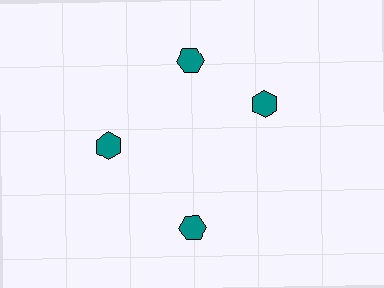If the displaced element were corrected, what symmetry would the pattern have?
It would have 4-fold rotational symmetry — the pattern would map onto itself every 90 degrees.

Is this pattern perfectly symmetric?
No. The 4 teal hexagons are arranged in a ring, but one element near the 3 o'clock position is rotated out of alignment along the ring, breaking the 4-fold rotational symmetry.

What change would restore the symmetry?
The symmetry would be restored by rotating it back into even spacing with its neighbors so that all 4 hexagons sit at equal angles and equal distance from the center.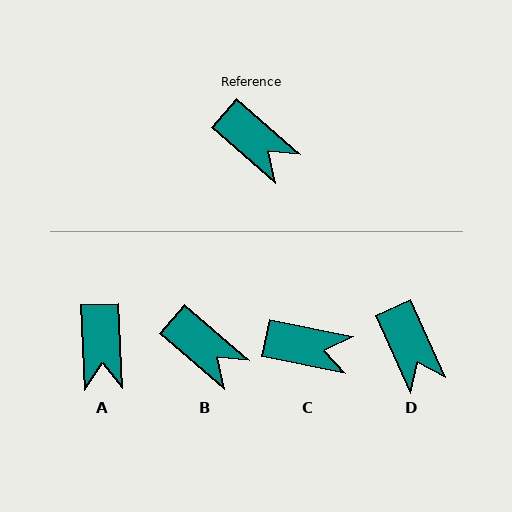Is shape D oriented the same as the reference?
No, it is off by about 25 degrees.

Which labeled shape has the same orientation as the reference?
B.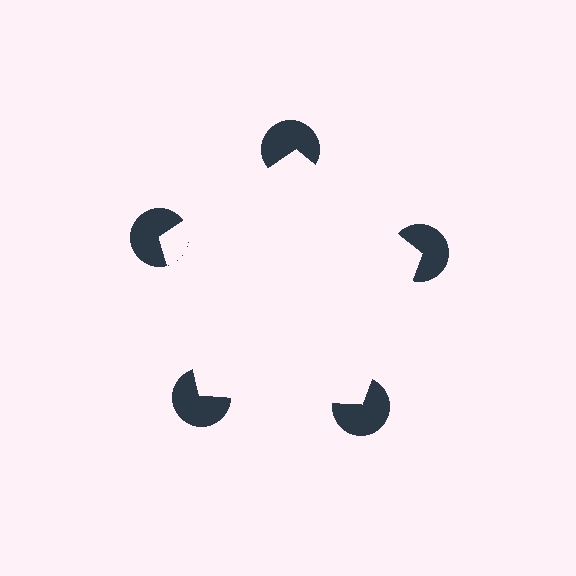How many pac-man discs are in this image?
There are 5 — one at each vertex of the illusory pentagon.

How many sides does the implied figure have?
5 sides.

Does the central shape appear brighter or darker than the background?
It typically appears slightly brighter than the background, even though no actual brightness change is drawn.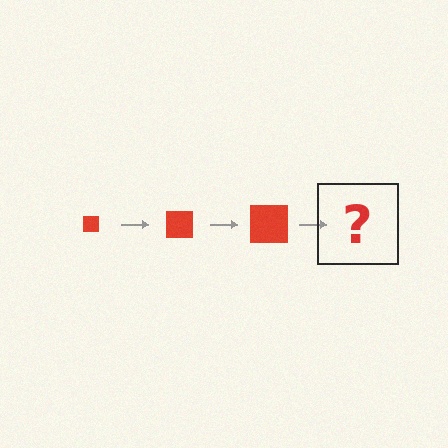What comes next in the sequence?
The next element should be a red square, larger than the previous one.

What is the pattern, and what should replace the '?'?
The pattern is that the square gets progressively larger each step. The '?' should be a red square, larger than the previous one.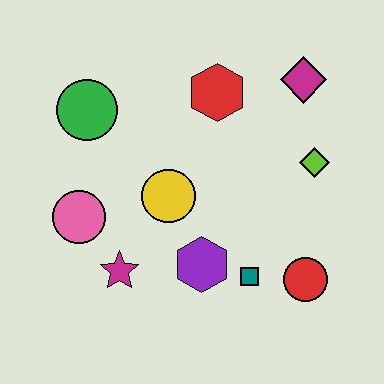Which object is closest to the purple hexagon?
The teal square is closest to the purple hexagon.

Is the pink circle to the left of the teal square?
Yes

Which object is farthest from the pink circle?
The magenta diamond is farthest from the pink circle.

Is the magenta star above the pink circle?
No